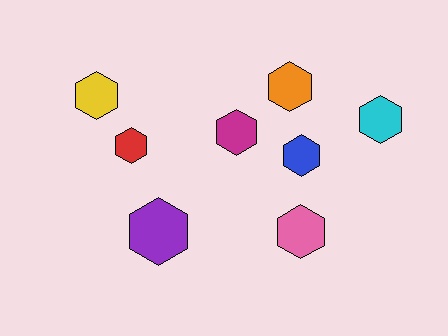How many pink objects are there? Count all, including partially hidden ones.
There is 1 pink object.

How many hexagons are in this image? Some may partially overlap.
There are 8 hexagons.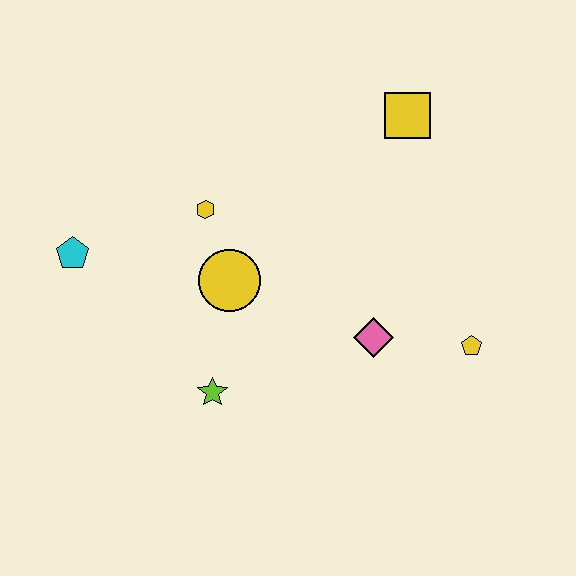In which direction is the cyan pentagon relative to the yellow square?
The cyan pentagon is to the left of the yellow square.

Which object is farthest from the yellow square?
The cyan pentagon is farthest from the yellow square.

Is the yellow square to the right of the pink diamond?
Yes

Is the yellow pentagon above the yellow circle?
No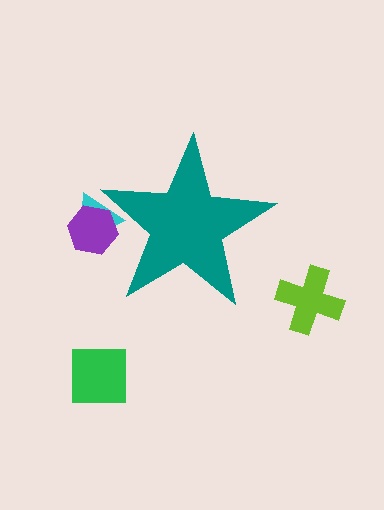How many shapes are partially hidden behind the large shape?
2 shapes are partially hidden.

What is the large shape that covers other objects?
A teal star.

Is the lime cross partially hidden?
No, the lime cross is fully visible.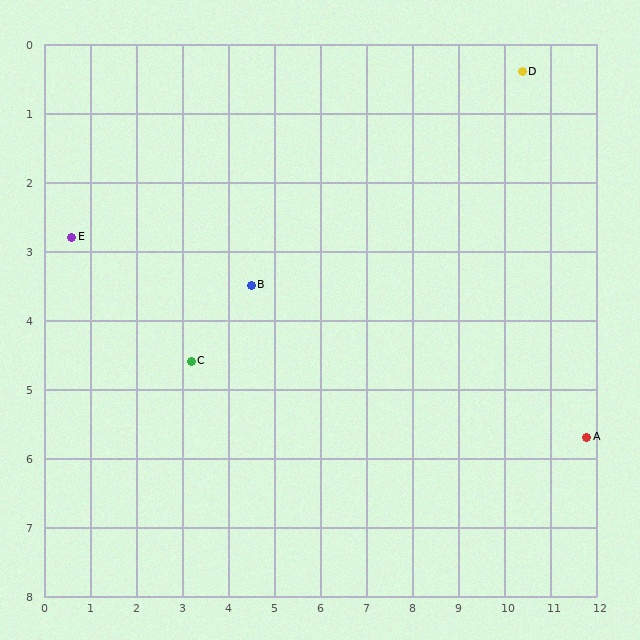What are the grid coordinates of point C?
Point C is at approximately (3.2, 4.6).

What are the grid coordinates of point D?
Point D is at approximately (10.4, 0.4).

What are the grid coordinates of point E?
Point E is at approximately (0.6, 2.8).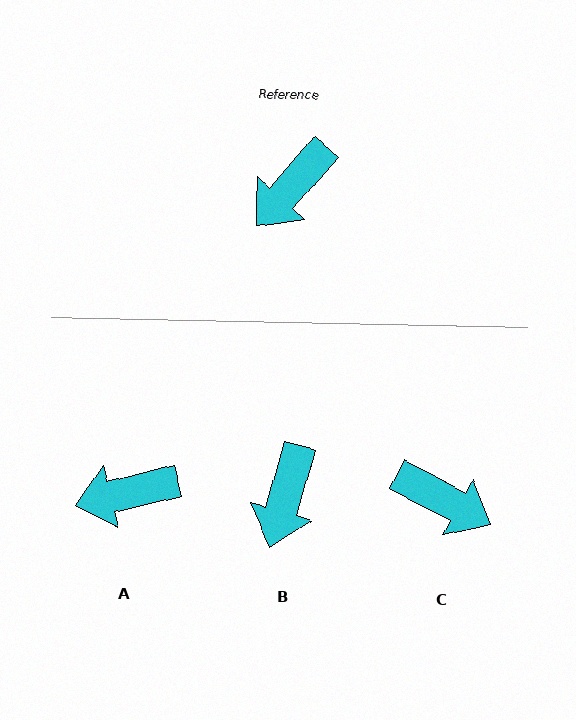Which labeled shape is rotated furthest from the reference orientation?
C, about 103 degrees away.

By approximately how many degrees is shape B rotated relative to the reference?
Approximately 25 degrees counter-clockwise.